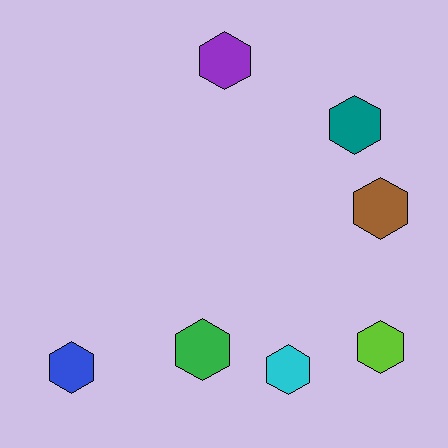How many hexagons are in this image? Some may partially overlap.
There are 7 hexagons.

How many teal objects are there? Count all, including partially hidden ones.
There is 1 teal object.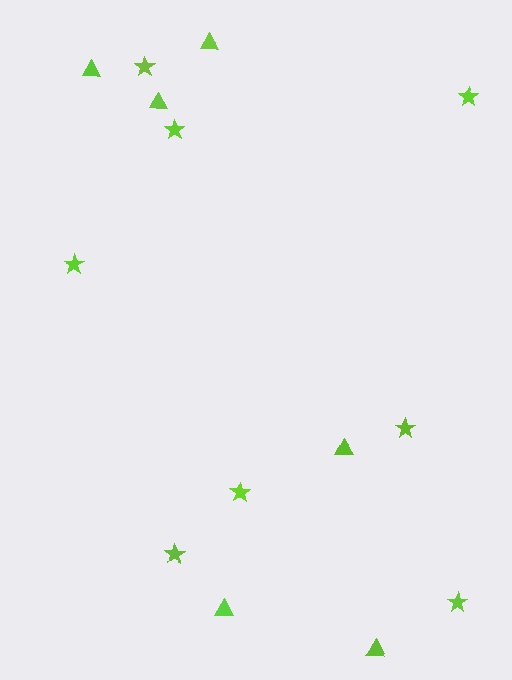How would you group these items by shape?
There are 2 groups: one group of stars (8) and one group of triangles (6).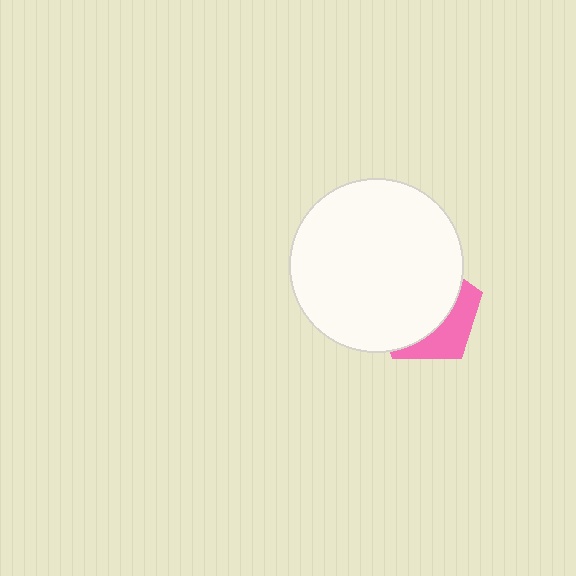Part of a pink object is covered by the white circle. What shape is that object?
It is a pentagon.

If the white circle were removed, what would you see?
You would see the complete pink pentagon.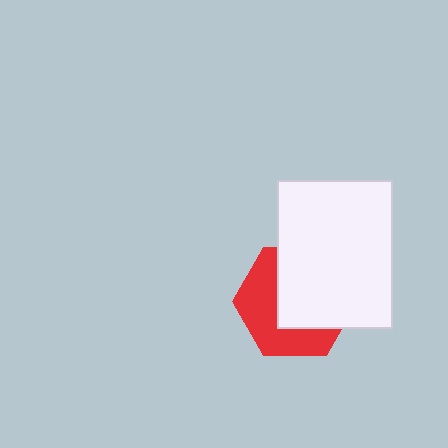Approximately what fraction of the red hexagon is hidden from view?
Roughly 54% of the red hexagon is hidden behind the white rectangle.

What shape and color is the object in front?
The object in front is a white rectangle.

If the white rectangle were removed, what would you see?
You would see the complete red hexagon.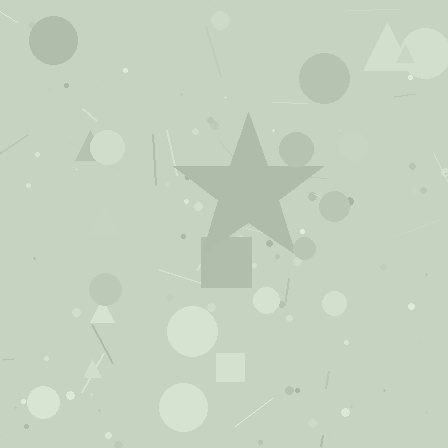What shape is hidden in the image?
A star is hidden in the image.